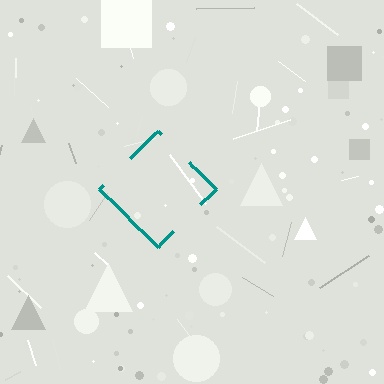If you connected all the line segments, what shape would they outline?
They would outline a diamond.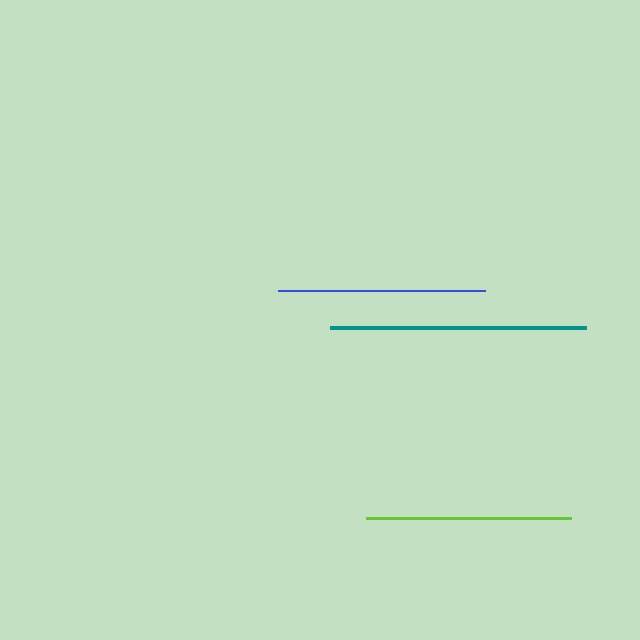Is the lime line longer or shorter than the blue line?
The blue line is longer than the lime line.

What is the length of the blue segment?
The blue segment is approximately 207 pixels long.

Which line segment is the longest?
The teal line is the longest at approximately 256 pixels.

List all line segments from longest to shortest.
From longest to shortest: teal, blue, lime.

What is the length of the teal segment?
The teal segment is approximately 256 pixels long.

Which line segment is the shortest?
The lime line is the shortest at approximately 205 pixels.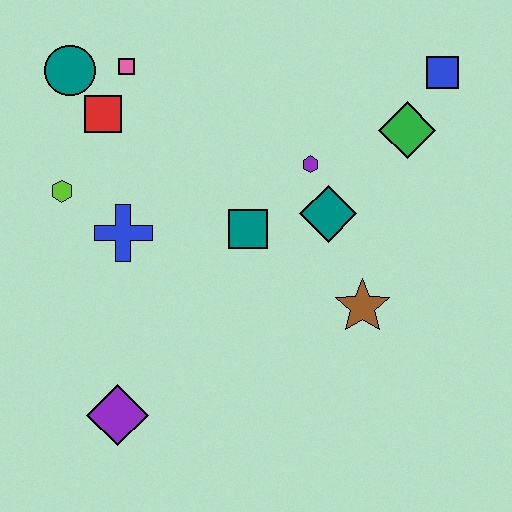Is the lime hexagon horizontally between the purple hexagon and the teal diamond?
No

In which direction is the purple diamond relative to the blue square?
The purple diamond is below the blue square.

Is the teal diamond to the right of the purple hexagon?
Yes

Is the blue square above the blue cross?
Yes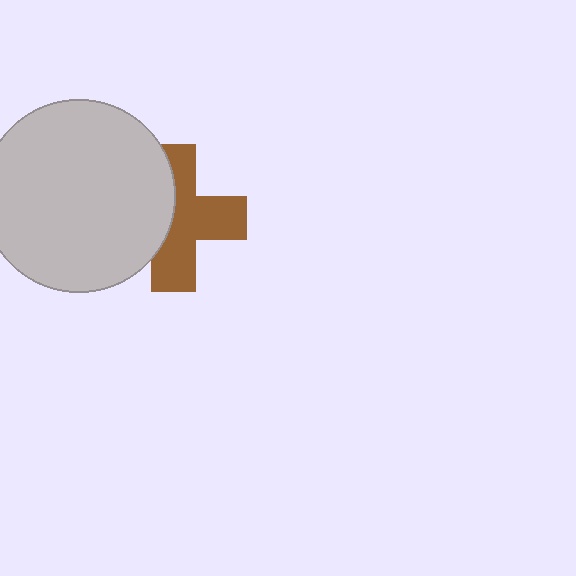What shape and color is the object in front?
The object in front is a light gray circle.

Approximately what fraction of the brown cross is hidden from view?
Roughly 40% of the brown cross is hidden behind the light gray circle.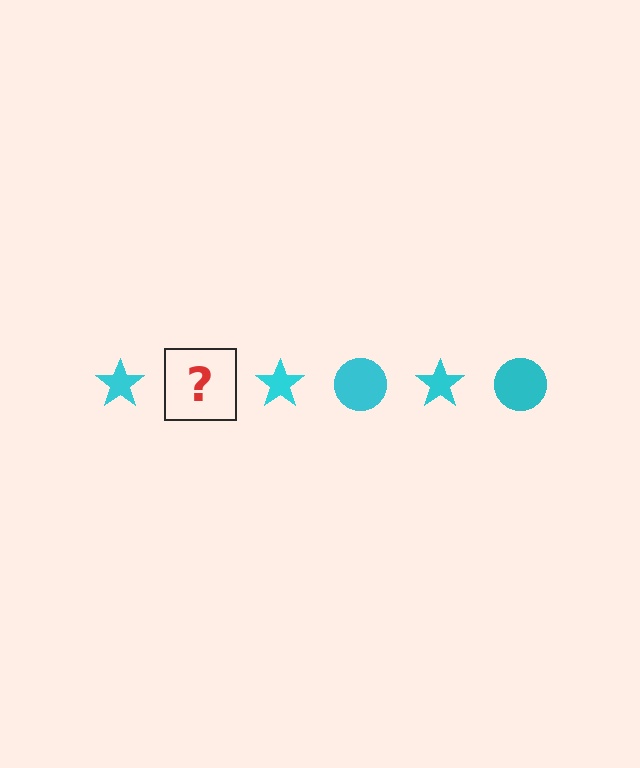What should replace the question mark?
The question mark should be replaced with a cyan circle.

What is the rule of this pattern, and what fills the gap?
The rule is that the pattern cycles through star, circle shapes in cyan. The gap should be filled with a cyan circle.